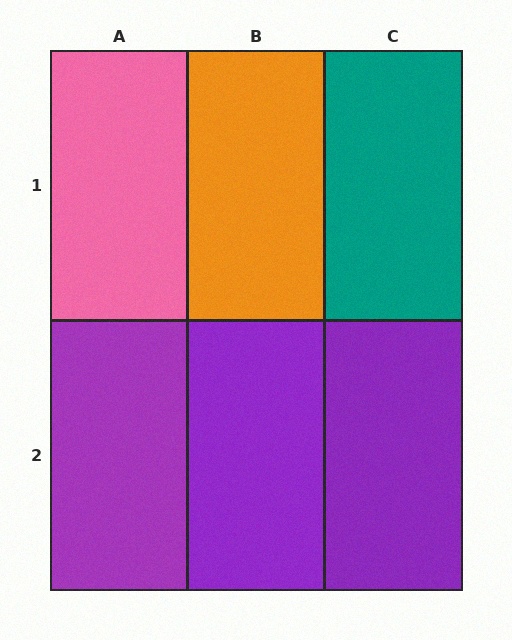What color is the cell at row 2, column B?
Purple.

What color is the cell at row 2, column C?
Purple.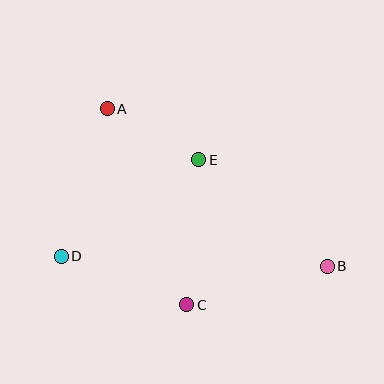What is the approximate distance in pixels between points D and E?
The distance between D and E is approximately 168 pixels.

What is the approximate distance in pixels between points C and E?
The distance between C and E is approximately 145 pixels.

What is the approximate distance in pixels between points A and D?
The distance between A and D is approximately 154 pixels.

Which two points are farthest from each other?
Points A and B are farthest from each other.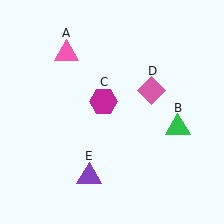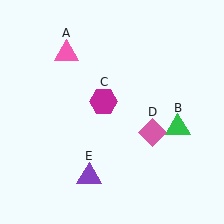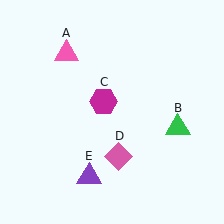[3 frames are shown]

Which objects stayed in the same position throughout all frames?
Pink triangle (object A) and green triangle (object B) and magenta hexagon (object C) and purple triangle (object E) remained stationary.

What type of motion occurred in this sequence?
The pink diamond (object D) rotated clockwise around the center of the scene.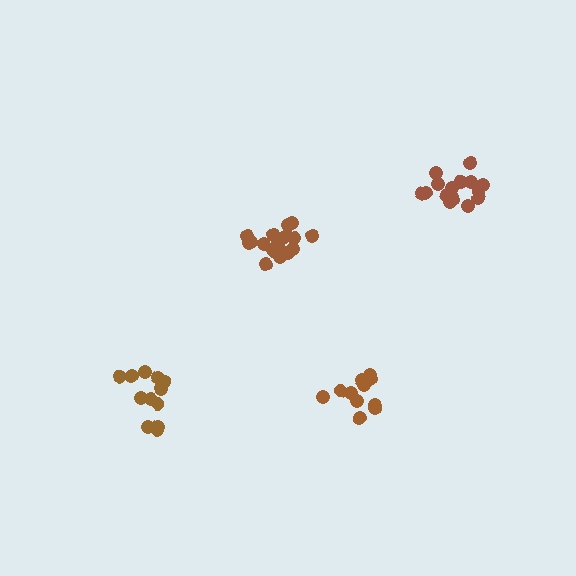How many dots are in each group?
Group 1: 18 dots, Group 2: 12 dots, Group 3: 15 dots, Group 4: 12 dots (57 total).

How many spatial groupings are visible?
There are 4 spatial groupings.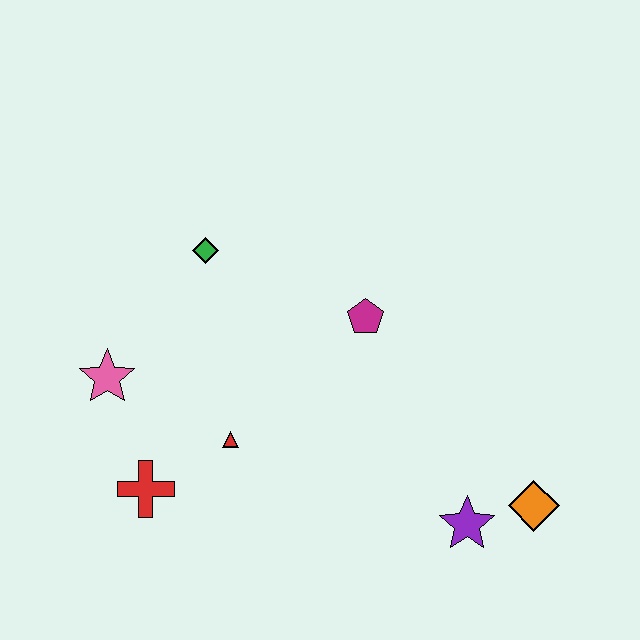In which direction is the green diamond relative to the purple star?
The green diamond is above the purple star.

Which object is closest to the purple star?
The orange diamond is closest to the purple star.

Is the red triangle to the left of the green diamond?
No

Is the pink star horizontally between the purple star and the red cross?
No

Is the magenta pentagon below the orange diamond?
No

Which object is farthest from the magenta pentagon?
The red cross is farthest from the magenta pentagon.